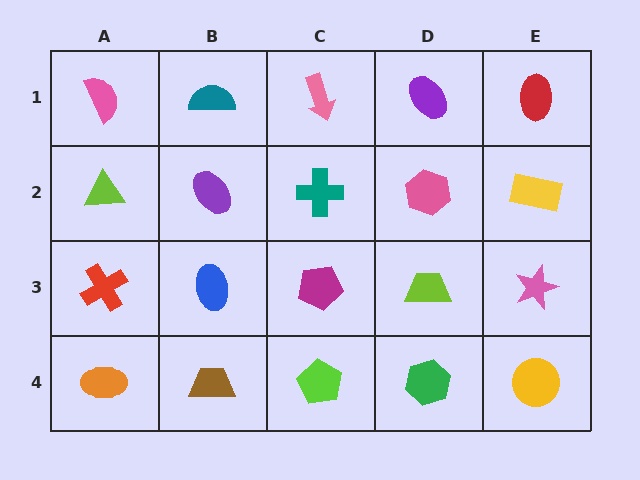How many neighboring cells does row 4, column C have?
3.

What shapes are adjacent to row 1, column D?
A pink hexagon (row 2, column D), a pink arrow (row 1, column C), a red ellipse (row 1, column E).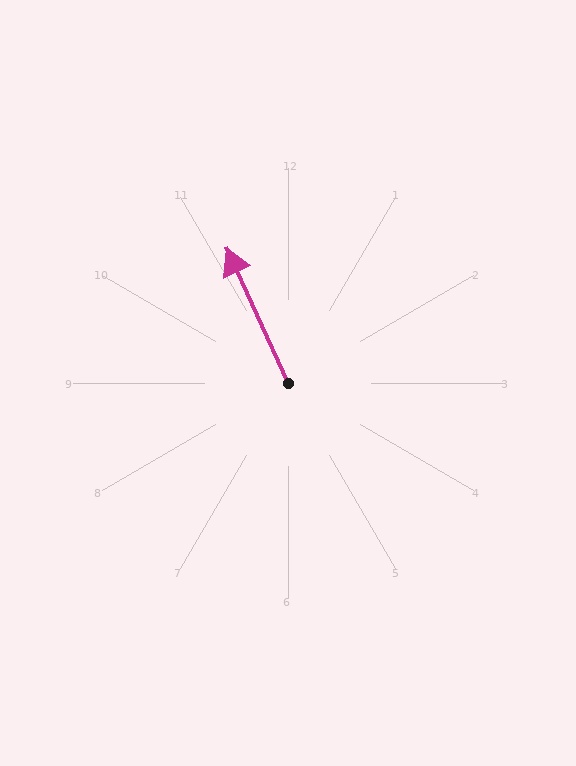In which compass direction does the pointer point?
Northwest.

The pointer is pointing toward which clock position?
Roughly 11 o'clock.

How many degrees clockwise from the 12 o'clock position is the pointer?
Approximately 335 degrees.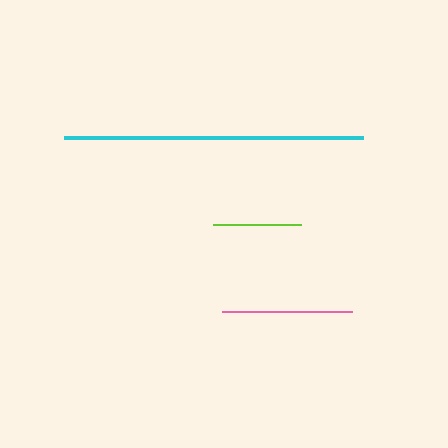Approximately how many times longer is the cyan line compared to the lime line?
The cyan line is approximately 3.4 times the length of the lime line.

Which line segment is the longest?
The cyan line is the longest at approximately 299 pixels.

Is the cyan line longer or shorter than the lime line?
The cyan line is longer than the lime line.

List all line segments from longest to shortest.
From longest to shortest: cyan, pink, lime.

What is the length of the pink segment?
The pink segment is approximately 131 pixels long.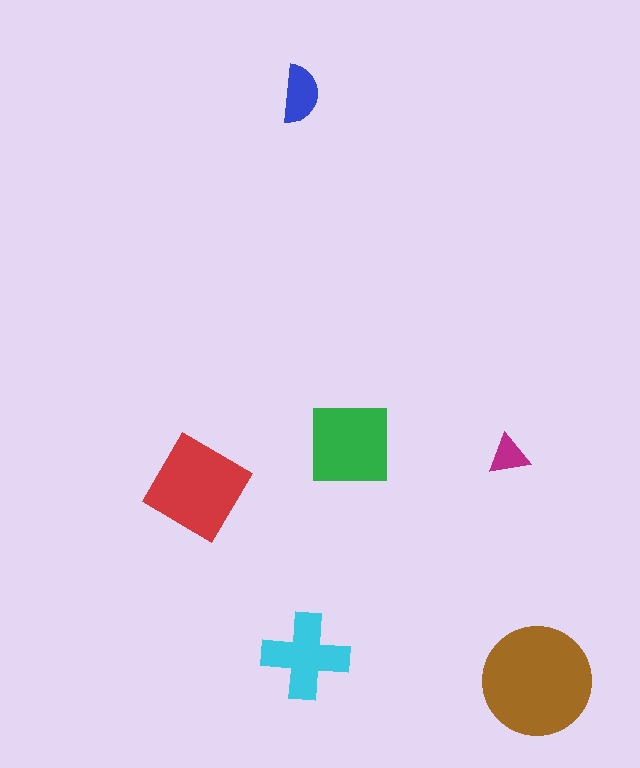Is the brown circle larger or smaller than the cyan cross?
Larger.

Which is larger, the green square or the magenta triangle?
The green square.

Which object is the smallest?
The magenta triangle.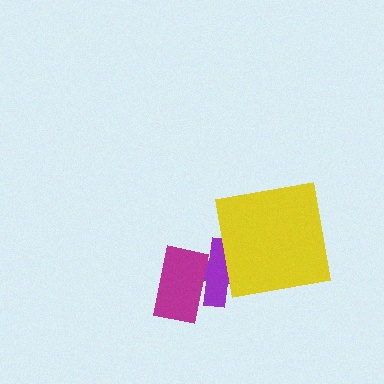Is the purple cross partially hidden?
Yes, it is partially covered by another shape.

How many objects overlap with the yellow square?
1 object overlaps with the yellow square.